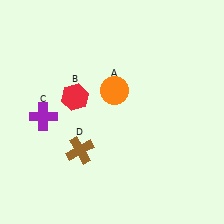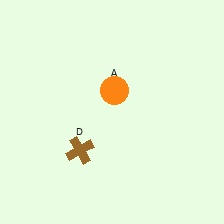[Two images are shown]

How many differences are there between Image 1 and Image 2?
There are 2 differences between the two images.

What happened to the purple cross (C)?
The purple cross (C) was removed in Image 2. It was in the bottom-left area of Image 1.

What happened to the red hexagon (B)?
The red hexagon (B) was removed in Image 2. It was in the top-left area of Image 1.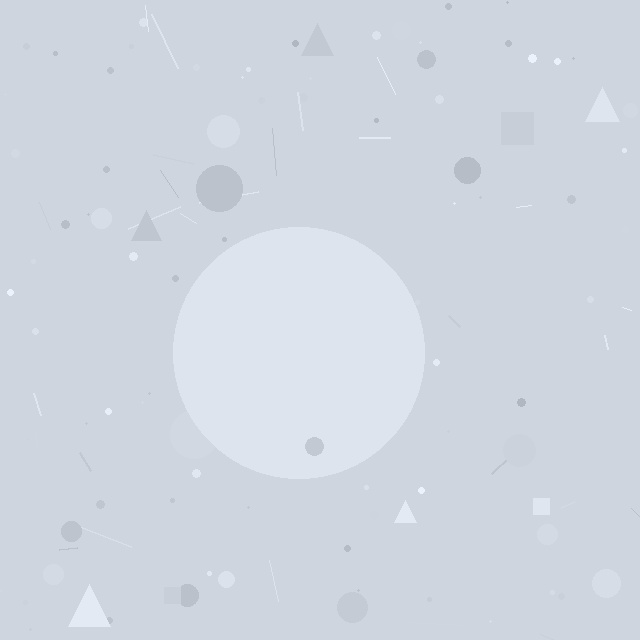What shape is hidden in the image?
A circle is hidden in the image.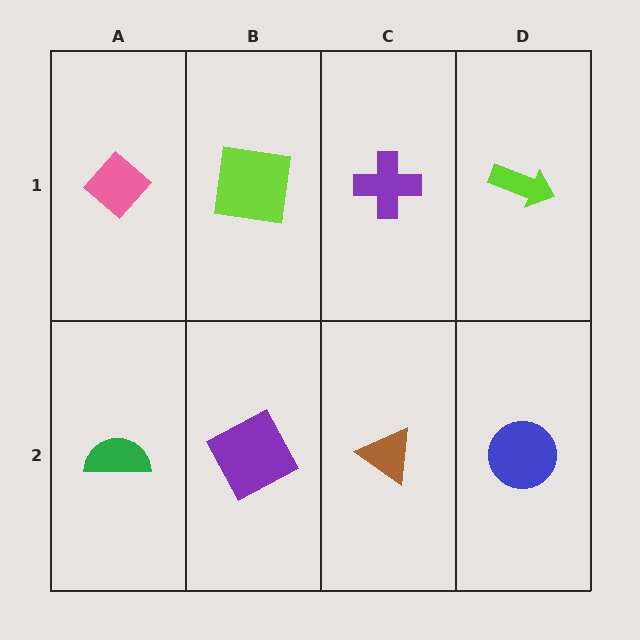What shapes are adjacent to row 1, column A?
A green semicircle (row 2, column A), a lime square (row 1, column B).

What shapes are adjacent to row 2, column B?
A lime square (row 1, column B), a green semicircle (row 2, column A), a brown triangle (row 2, column C).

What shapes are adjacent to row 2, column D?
A lime arrow (row 1, column D), a brown triangle (row 2, column C).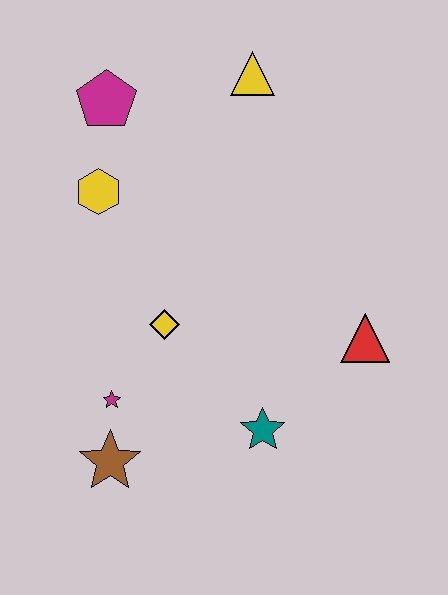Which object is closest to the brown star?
The magenta star is closest to the brown star.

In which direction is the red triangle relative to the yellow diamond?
The red triangle is to the right of the yellow diamond.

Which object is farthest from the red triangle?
The magenta pentagon is farthest from the red triangle.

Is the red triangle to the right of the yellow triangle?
Yes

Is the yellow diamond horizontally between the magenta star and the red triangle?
Yes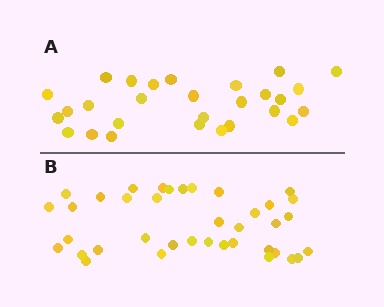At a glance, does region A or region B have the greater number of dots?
Region B (the bottom region) has more dots.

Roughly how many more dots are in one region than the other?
Region B has roughly 10 or so more dots than region A.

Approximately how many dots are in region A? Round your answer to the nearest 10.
About 30 dots. (The exact count is 28, which rounds to 30.)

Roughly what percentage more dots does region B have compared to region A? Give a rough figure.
About 35% more.